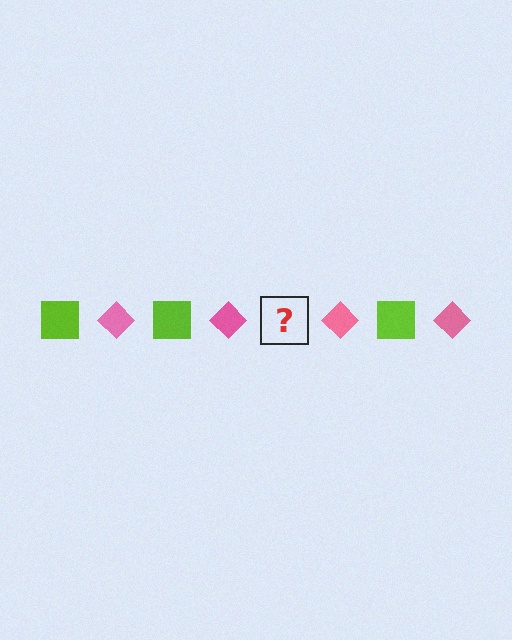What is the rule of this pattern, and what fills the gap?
The rule is that the pattern alternates between lime square and pink diamond. The gap should be filled with a lime square.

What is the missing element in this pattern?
The missing element is a lime square.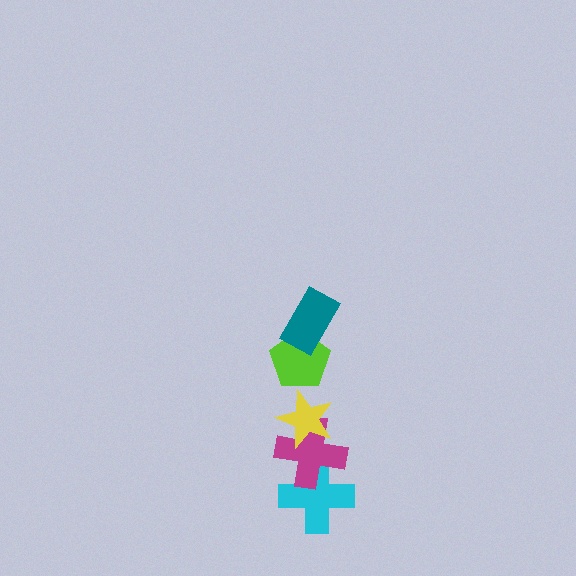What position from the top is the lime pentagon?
The lime pentagon is 2nd from the top.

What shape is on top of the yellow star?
The lime pentagon is on top of the yellow star.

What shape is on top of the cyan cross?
The magenta cross is on top of the cyan cross.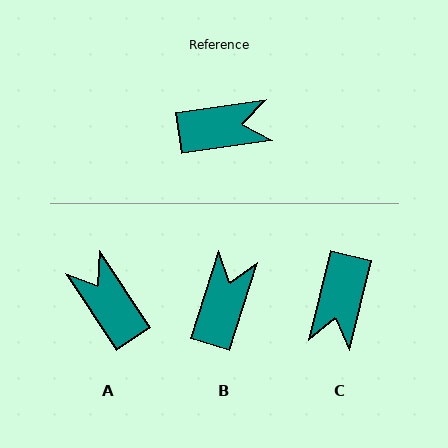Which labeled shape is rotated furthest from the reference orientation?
A, about 116 degrees away.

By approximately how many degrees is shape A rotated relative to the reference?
Approximately 116 degrees counter-clockwise.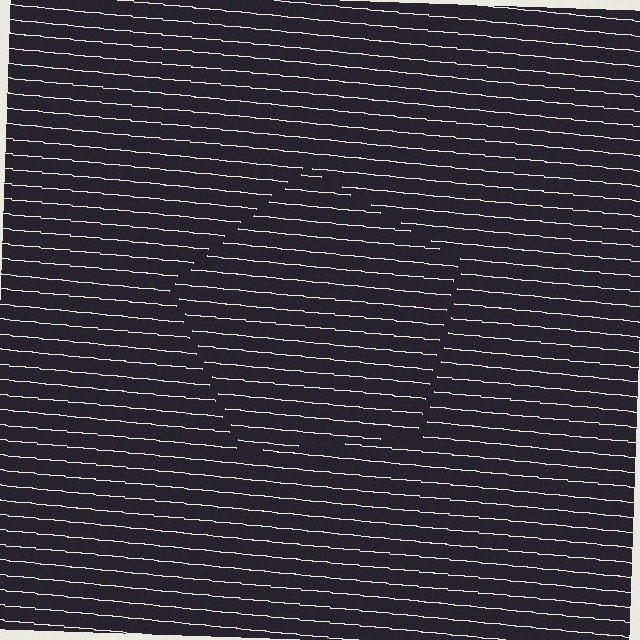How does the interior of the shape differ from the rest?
The interior of the shape contains the same grating, shifted by half a period — the contour is defined by the phase discontinuity where line-ends from the inner and outer gratings abut.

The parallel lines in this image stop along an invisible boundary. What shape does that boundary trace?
An illusory pentagon. The interior of the shape contains the same grating, shifted by half a period — the contour is defined by the phase discontinuity where line-ends from the inner and outer gratings abut.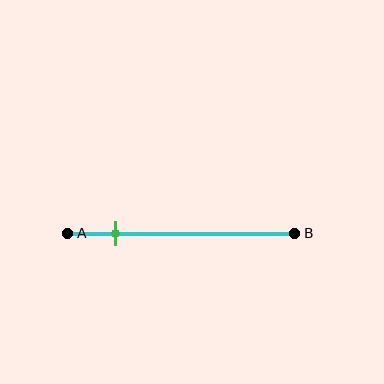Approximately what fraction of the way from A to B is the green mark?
The green mark is approximately 20% of the way from A to B.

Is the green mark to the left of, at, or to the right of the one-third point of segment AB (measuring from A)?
The green mark is to the left of the one-third point of segment AB.